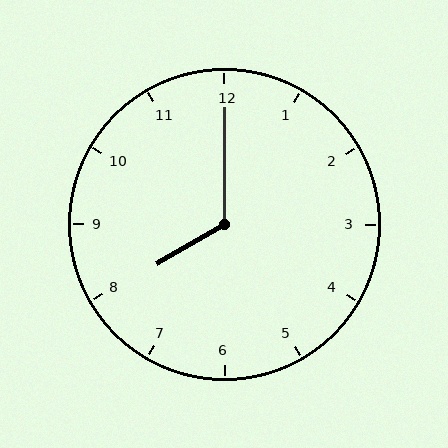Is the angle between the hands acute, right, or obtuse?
It is obtuse.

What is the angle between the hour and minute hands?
Approximately 120 degrees.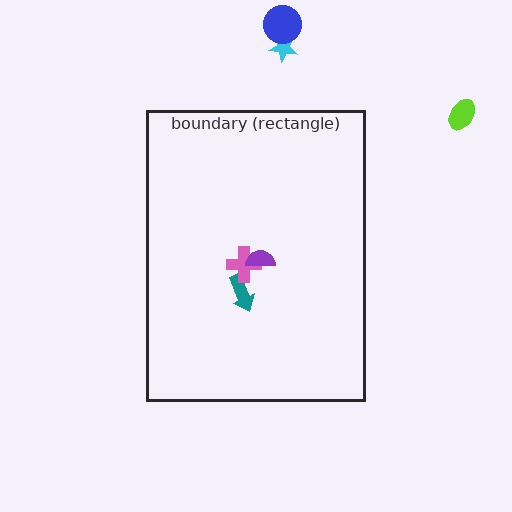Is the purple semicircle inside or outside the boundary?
Inside.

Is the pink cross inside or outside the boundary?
Inside.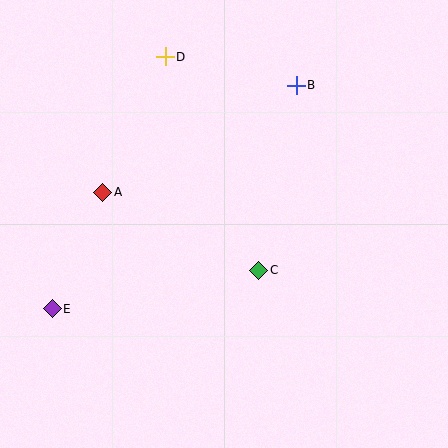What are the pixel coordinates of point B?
Point B is at (296, 85).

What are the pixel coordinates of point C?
Point C is at (259, 270).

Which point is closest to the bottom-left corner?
Point E is closest to the bottom-left corner.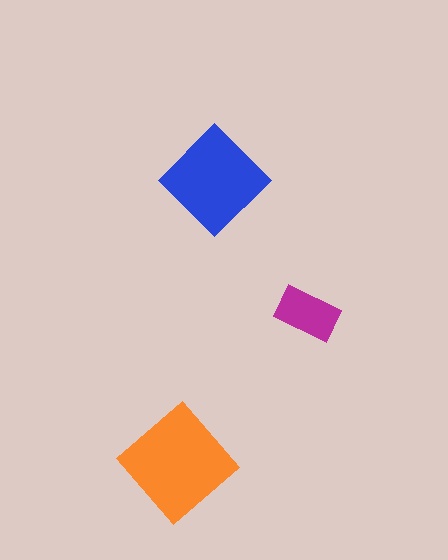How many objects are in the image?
There are 3 objects in the image.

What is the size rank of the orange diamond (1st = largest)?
1st.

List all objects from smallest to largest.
The magenta rectangle, the blue diamond, the orange diamond.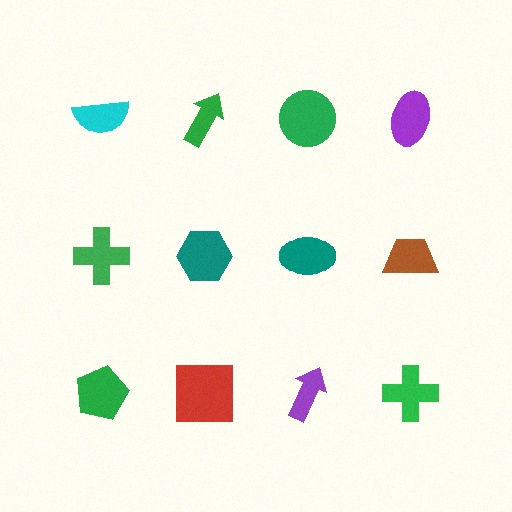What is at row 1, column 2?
A green arrow.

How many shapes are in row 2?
4 shapes.